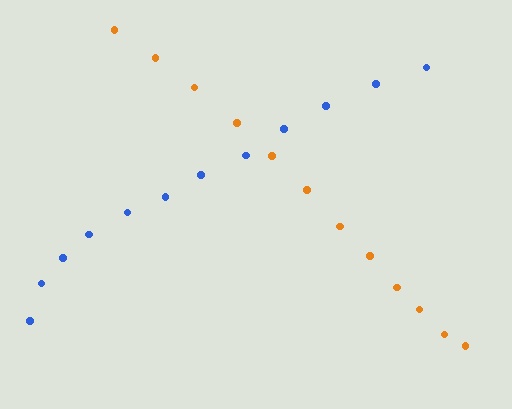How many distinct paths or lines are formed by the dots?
There are 2 distinct paths.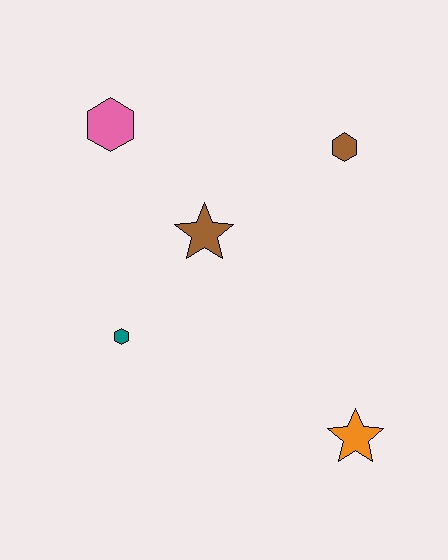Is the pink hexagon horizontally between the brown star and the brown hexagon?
No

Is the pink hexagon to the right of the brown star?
No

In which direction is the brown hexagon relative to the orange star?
The brown hexagon is above the orange star.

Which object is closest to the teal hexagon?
The brown star is closest to the teal hexagon.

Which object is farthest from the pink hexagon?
The orange star is farthest from the pink hexagon.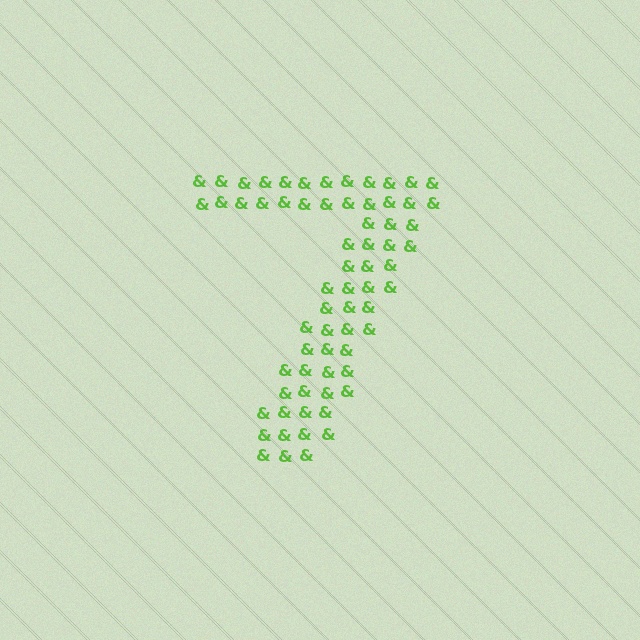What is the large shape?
The large shape is the digit 7.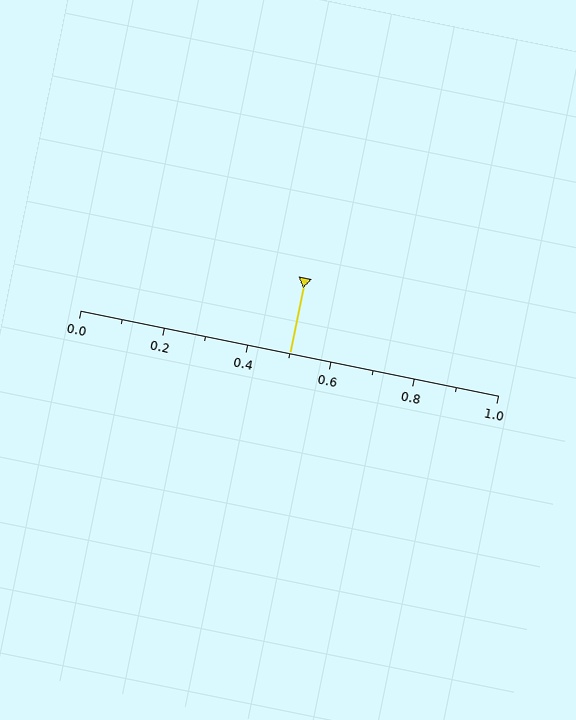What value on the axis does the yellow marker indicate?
The marker indicates approximately 0.5.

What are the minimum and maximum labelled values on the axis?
The axis runs from 0.0 to 1.0.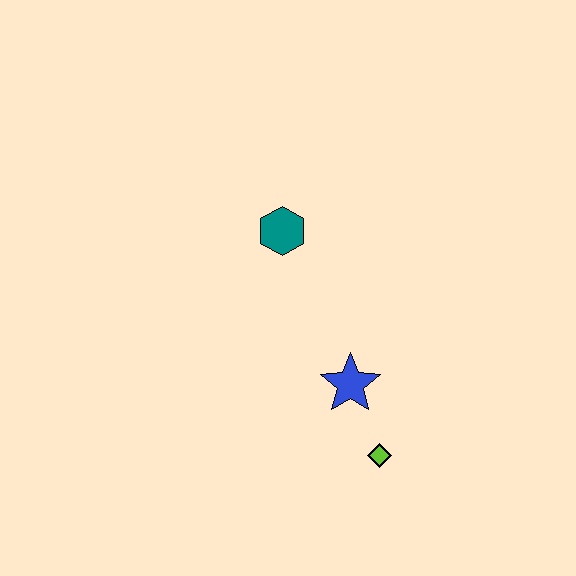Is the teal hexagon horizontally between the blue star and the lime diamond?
No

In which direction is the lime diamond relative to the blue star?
The lime diamond is below the blue star.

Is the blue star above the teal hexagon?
No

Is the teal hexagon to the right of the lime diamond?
No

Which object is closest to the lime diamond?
The blue star is closest to the lime diamond.